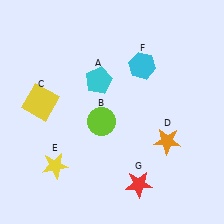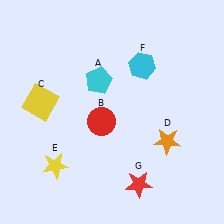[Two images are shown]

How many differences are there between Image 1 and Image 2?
There is 1 difference between the two images.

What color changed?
The circle (B) changed from lime in Image 1 to red in Image 2.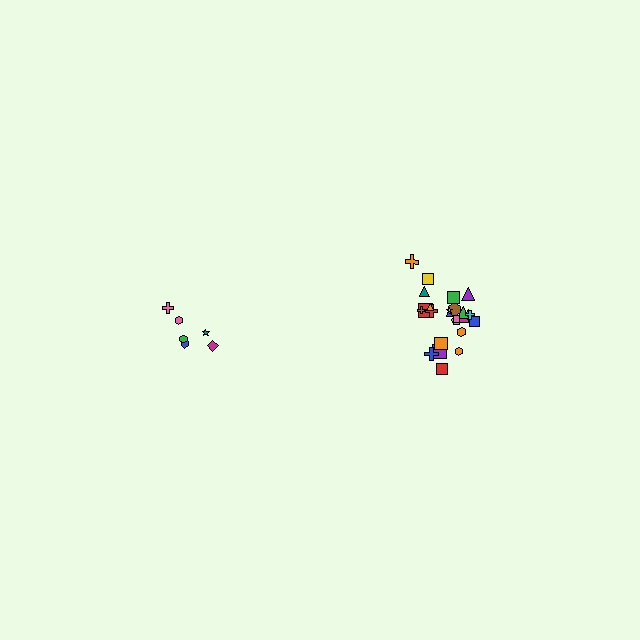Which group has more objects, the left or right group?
The right group.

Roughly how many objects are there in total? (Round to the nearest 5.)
Roughly 30 objects in total.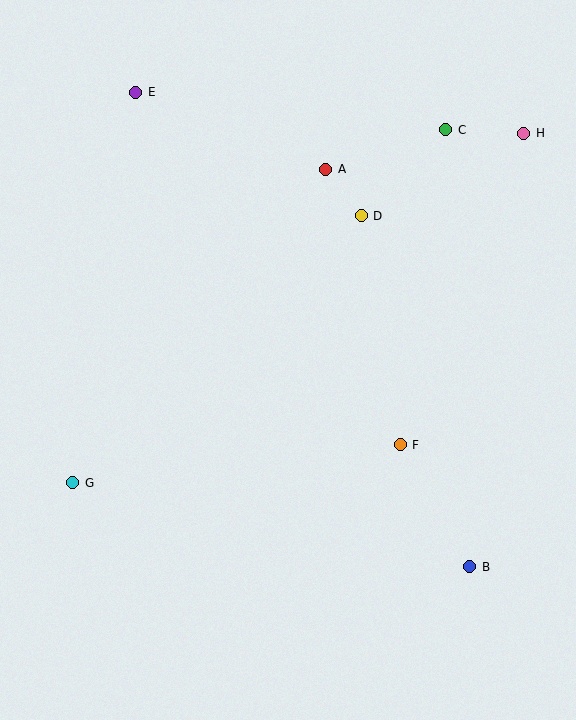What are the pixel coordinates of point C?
Point C is at (446, 130).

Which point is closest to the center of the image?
Point F at (400, 445) is closest to the center.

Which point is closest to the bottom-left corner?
Point G is closest to the bottom-left corner.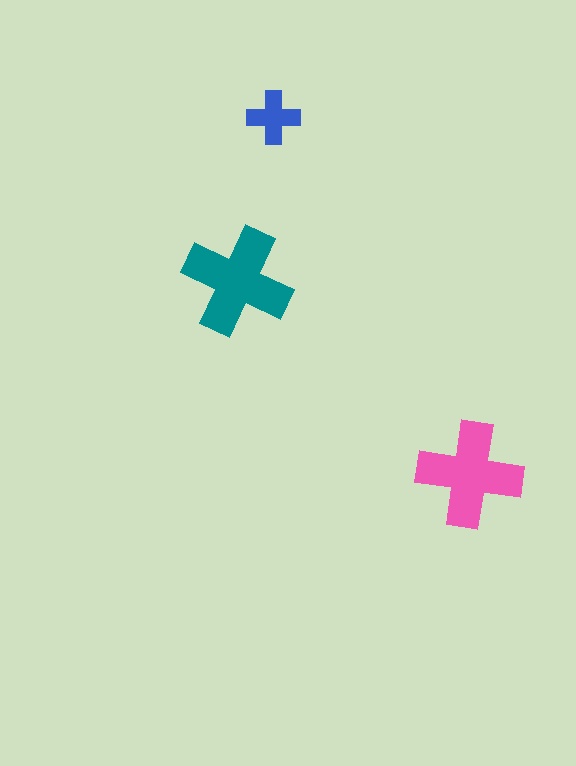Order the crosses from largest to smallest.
the teal one, the pink one, the blue one.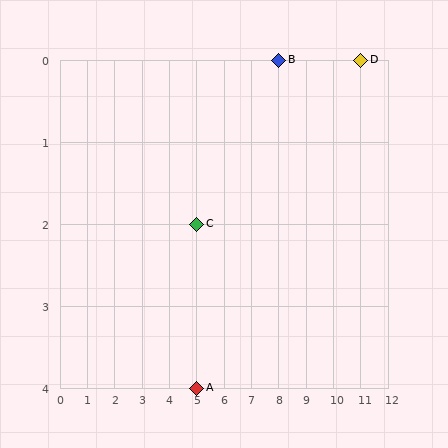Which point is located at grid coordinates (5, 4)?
Point A is at (5, 4).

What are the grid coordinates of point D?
Point D is at grid coordinates (11, 0).